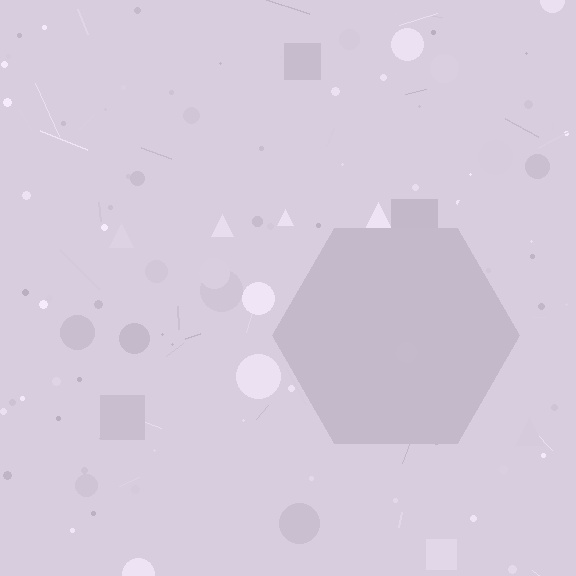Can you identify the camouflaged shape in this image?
The camouflaged shape is a hexagon.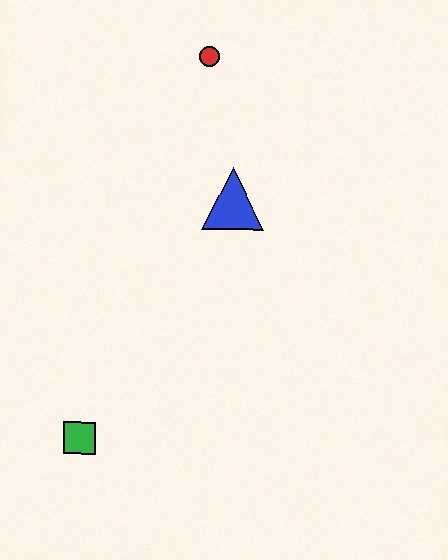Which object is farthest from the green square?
The red circle is farthest from the green square.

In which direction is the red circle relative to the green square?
The red circle is above the green square.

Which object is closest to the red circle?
The blue triangle is closest to the red circle.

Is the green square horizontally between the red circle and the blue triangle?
No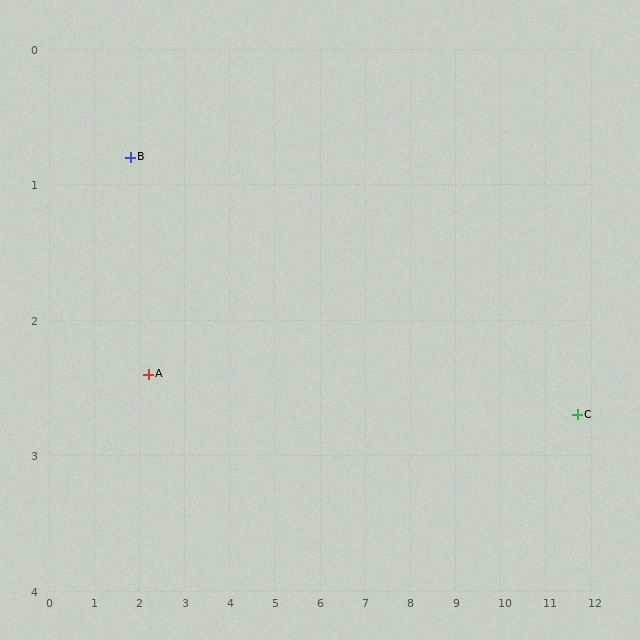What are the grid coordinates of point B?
Point B is at approximately (1.8, 0.8).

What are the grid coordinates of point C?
Point C is at approximately (11.7, 2.7).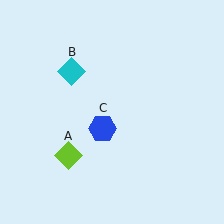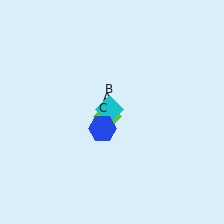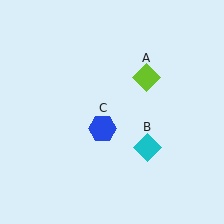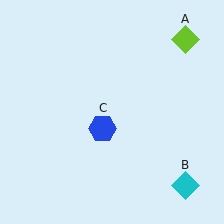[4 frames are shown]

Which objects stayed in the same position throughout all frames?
Blue hexagon (object C) remained stationary.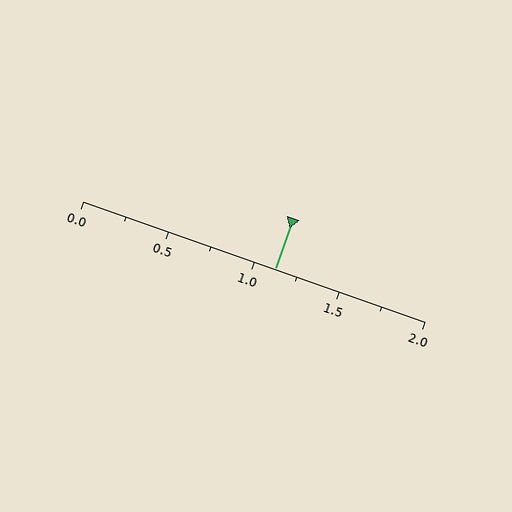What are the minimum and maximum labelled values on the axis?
The axis runs from 0.0 to 2.0.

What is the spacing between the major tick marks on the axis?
The major ticks are spaced 0.5 apart.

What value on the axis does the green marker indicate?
The marker indicates approximately 1.12.